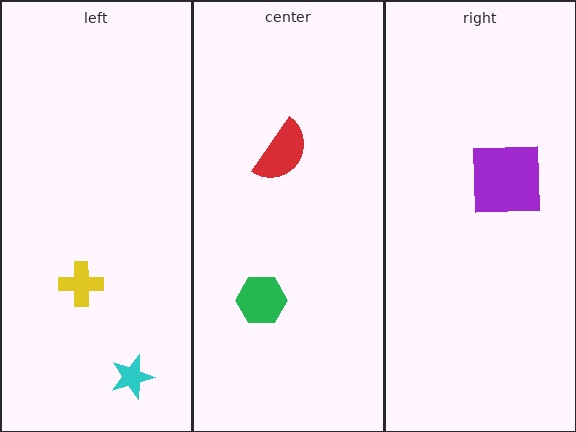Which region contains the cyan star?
The left region.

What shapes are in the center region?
The red semicircle, the green hexagon.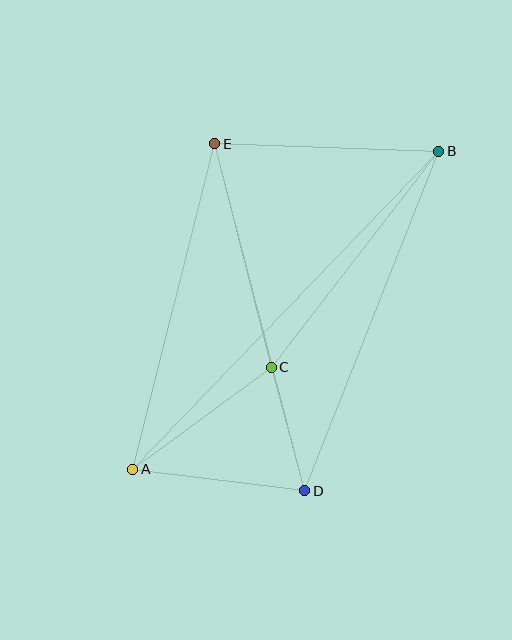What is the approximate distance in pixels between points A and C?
The distance between A and C is approximately 172 pixels.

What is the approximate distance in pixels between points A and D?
The distance between A and D is approximately 174 pixels.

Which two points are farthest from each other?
Points A and B are farthest from each other.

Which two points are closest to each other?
Points C and D are closest to each other.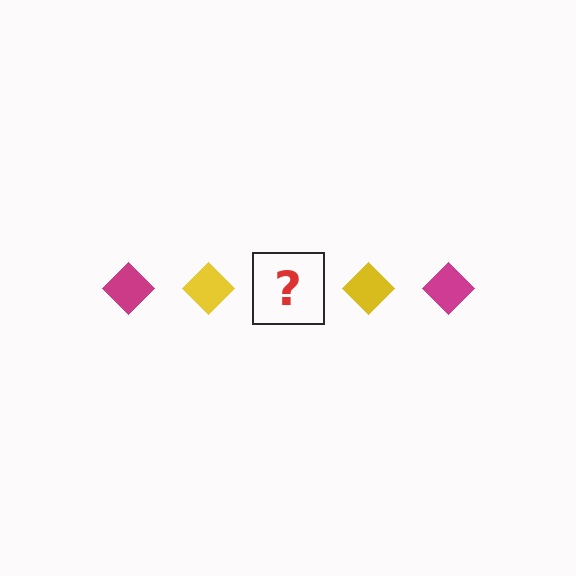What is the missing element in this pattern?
The missing element is a magenta diamond.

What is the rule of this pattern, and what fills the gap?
The rule is that the pattern cycles through magenta, yellow diamonds. The gap should be filled with a magenta diamond.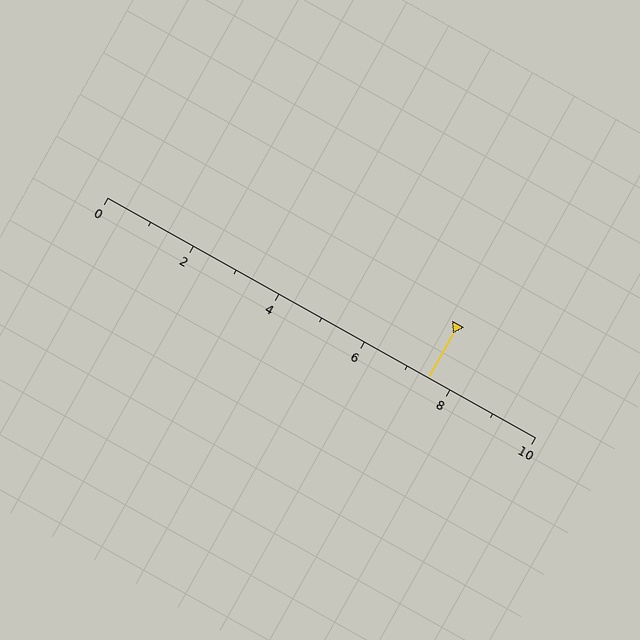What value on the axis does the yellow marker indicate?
The marker indicates approximately 7.5.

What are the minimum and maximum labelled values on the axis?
The axis runs from 0 to 10.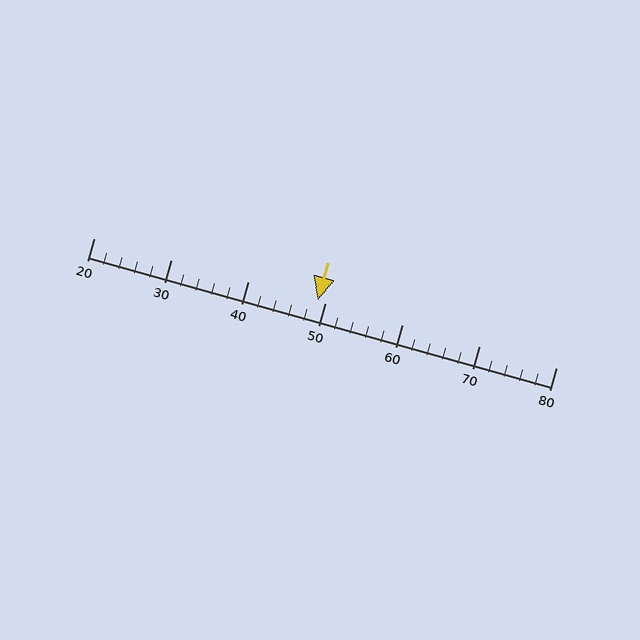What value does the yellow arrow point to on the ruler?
The yellow arrow points to approximately 49.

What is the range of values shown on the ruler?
The ruler shows values from 20 to 80.